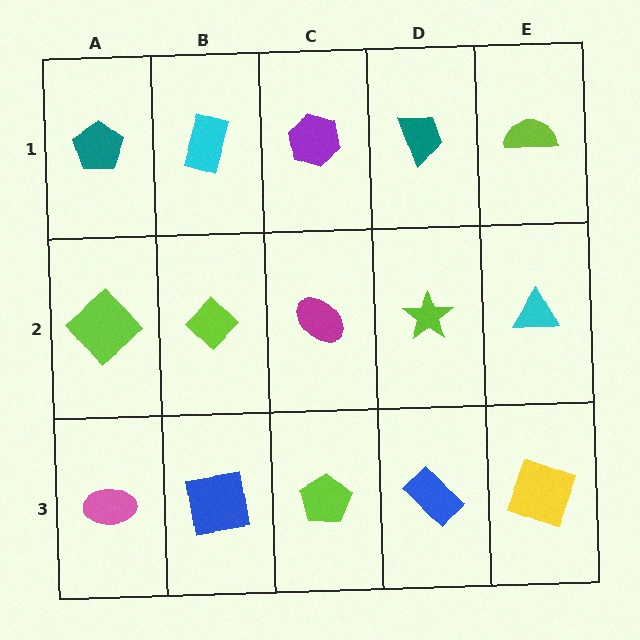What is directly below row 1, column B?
A lime diamond.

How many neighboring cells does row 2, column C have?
4.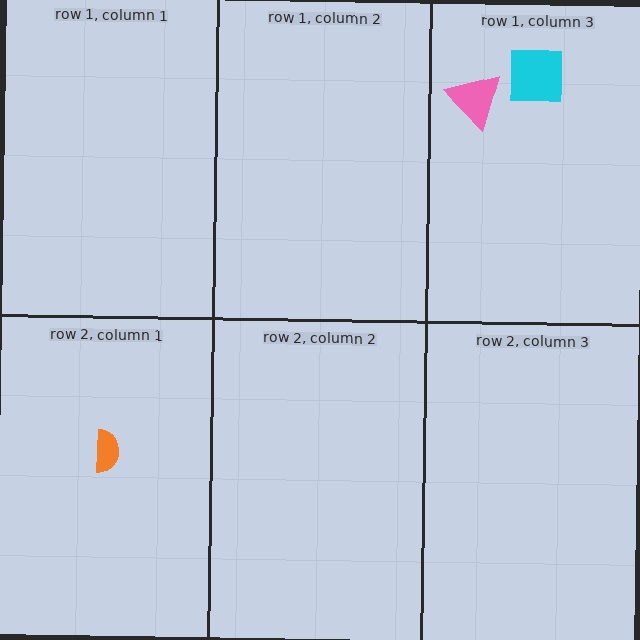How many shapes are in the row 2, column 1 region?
1.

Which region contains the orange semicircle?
The row 2, column 1 region.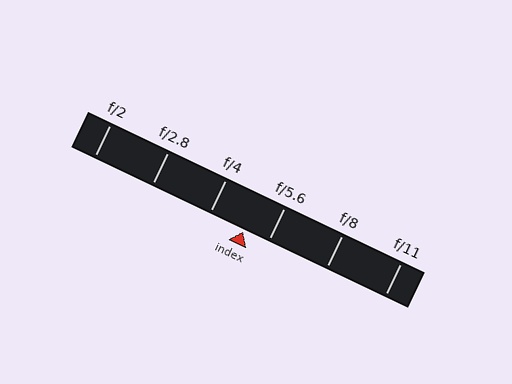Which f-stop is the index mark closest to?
The index mark is closest to f/5.6.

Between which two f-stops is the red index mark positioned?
The index mark is between f/4 and f/5.6.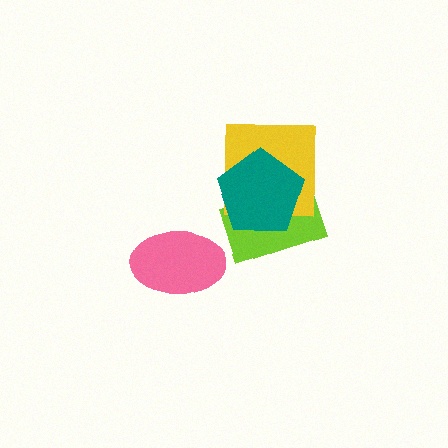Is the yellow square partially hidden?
Yes, it is partially covered by another shape.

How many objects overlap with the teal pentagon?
2 objects overlap with the teal pentagon.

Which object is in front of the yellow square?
The teal pentagon is in front of the yellow square.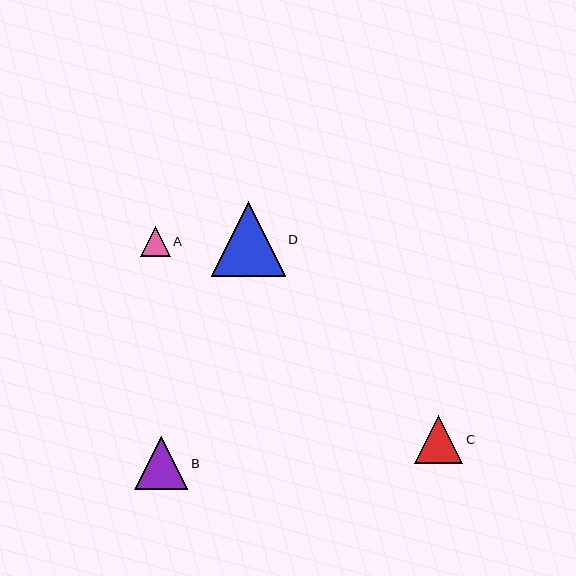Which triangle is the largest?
Triangle D is the largest with a size of approximately 74 pixels.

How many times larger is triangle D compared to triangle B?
Triangle D is approximately 1.4 times the size of triangle B.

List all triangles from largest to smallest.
From largest to smallest: D, B, C, A.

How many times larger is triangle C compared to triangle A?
Triangle C is approximately 1.6 times the size of triangle A.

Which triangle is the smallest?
Triangle A is the smallest with a size of approximately 30 pixels.